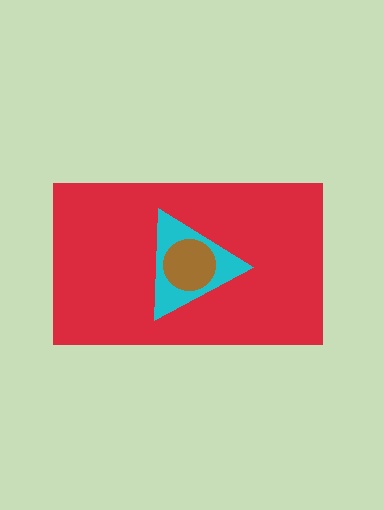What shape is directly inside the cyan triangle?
The brown circle.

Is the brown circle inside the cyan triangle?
Yes.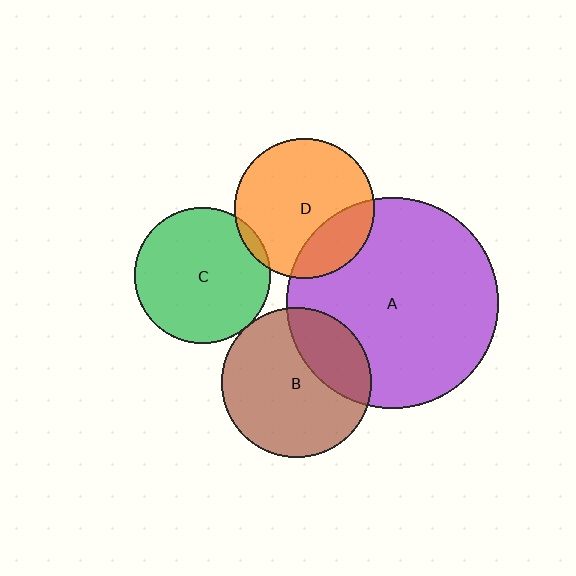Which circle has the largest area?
Circle A (purple).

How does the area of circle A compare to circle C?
Approximately 2.4 times.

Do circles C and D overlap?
Yes.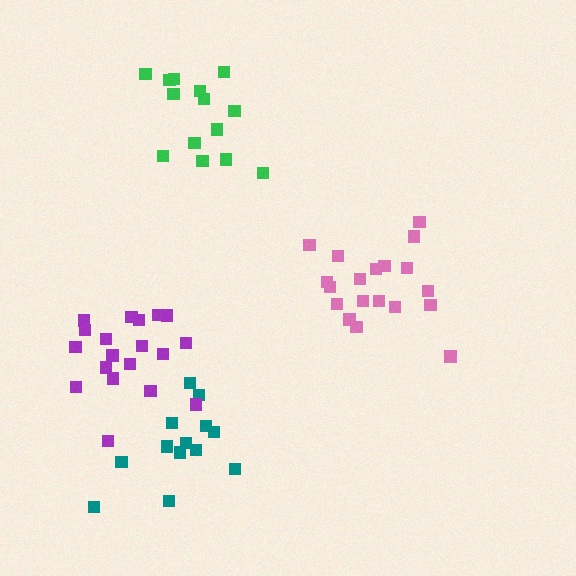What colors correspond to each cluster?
The clusters are colored: pink, green, teal, purple.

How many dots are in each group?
Group 1: 19 dots, Group 2: 14 dots, Group 3: 13 dots, Group 4: 19 dots (65 total).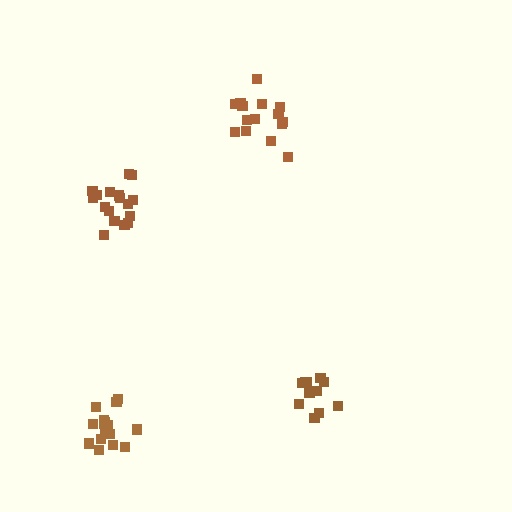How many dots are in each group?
Group 1: 16 dots, Group 2: 17 dots, Group 3: 12 dots, Group 4: 16 dots (61 total).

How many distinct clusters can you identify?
There are 4 distinct clusters.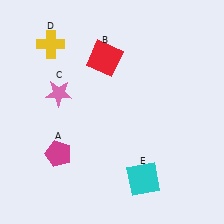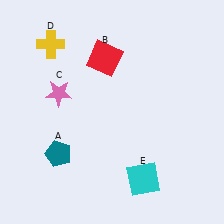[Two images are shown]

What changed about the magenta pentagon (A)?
In Image 1, A is magenta. In Image 2, it changed to teal.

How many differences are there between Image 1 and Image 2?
There is 1 difference between the two images.